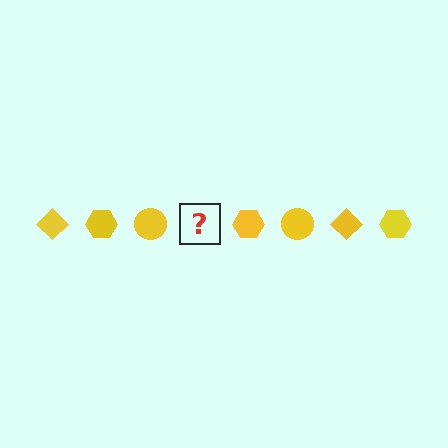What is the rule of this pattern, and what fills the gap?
The rule is that the pattern cycles through diamond, hexagon, circle shapes in yellow. The gap should be filled with a yellow diamond.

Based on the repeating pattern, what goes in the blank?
The blank should be a yellow diamond.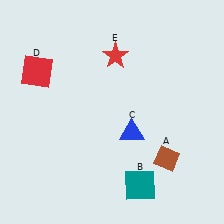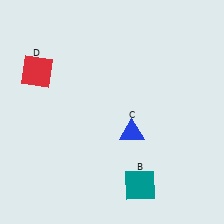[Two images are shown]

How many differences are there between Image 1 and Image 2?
There are 2 differences between the two images.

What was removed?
The brown diamond (A), the red star (E) were removed in Image 2.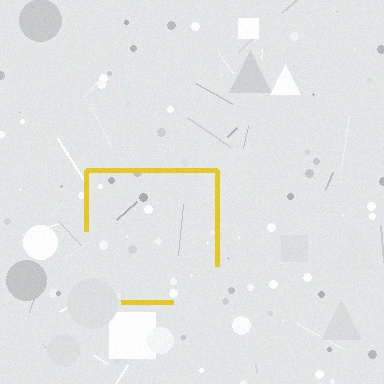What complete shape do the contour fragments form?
The contour fragments form a square.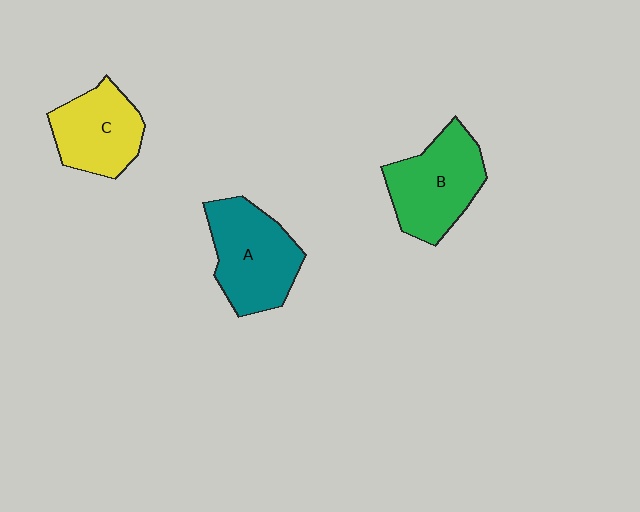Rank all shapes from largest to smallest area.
From largest to smallest: A (teal), B (green), C (yellow).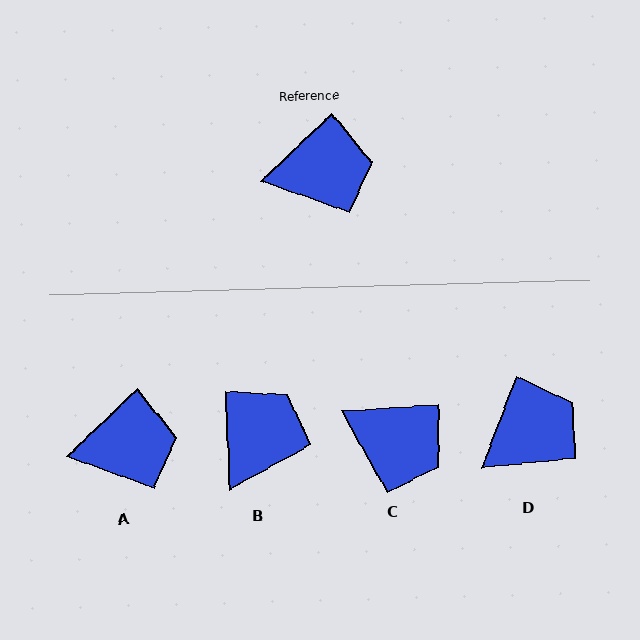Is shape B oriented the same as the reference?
No, it is off by about 48 degrees.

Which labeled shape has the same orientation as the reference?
A.